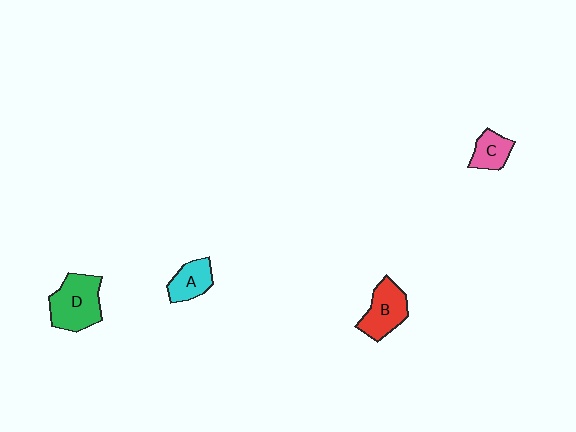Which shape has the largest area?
Shape D (green).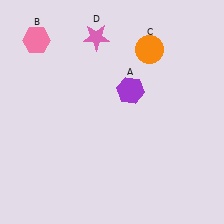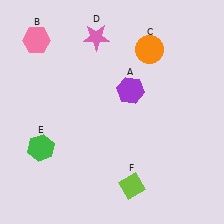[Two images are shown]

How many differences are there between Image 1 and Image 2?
There are 2 differences between the two images.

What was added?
A green hexagon (E), a lime diamond (F) were added in Image 2.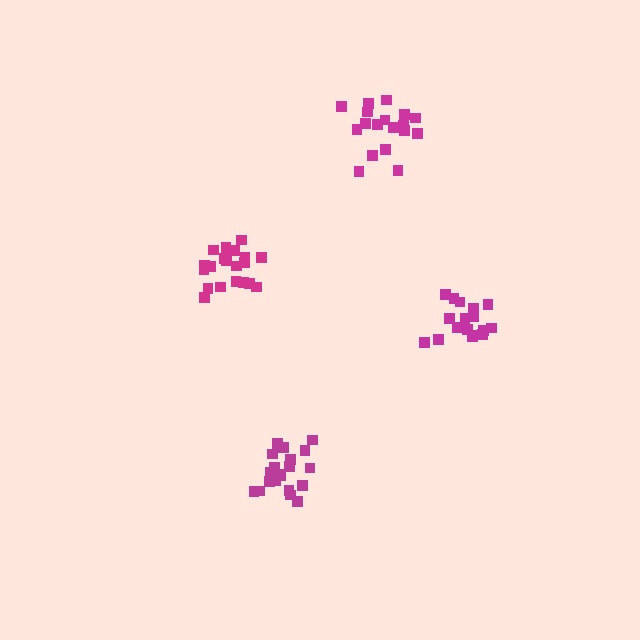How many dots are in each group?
Group 1: 20 dots, Group 2: 18 dots, Group 3: 18 dots, Group 4: 20 dots (76 total).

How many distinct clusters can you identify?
There are 4 distinct clusters.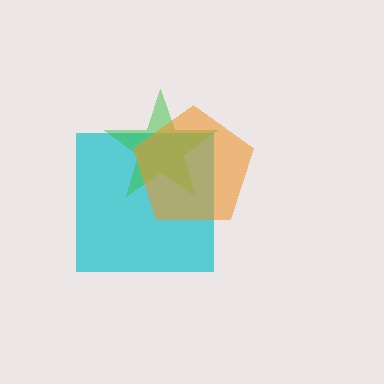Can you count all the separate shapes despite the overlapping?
Yes, there are 3 separate shapes.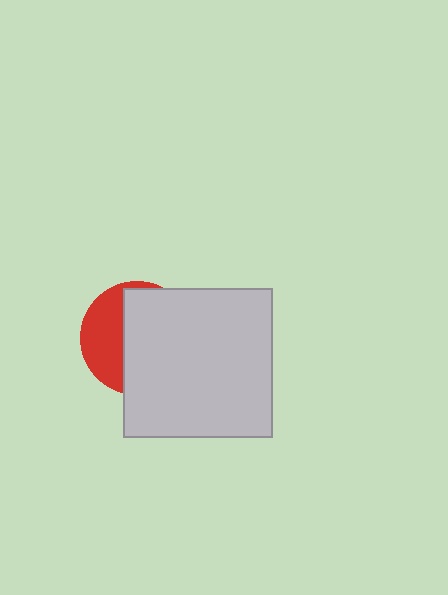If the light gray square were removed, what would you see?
You would see the complete red circle.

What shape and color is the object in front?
The object in front is a light gray square.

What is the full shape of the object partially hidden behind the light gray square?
The partially hidden object is a red circle.